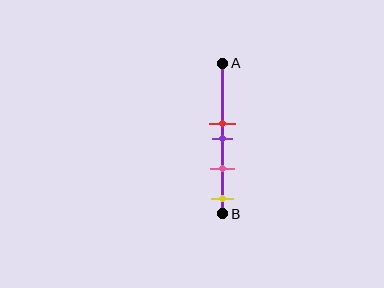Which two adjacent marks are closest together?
The red and purple marks are the closest adjacent pair.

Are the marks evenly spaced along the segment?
No, the marks are not evenly spaced.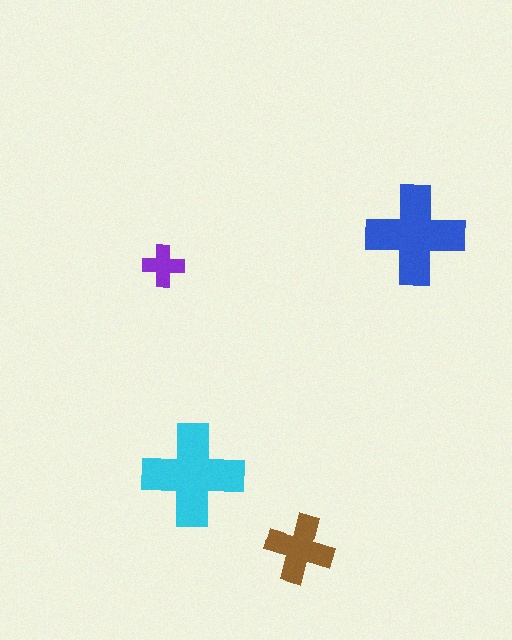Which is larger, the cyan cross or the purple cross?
The cyan one.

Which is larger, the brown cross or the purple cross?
The brown one.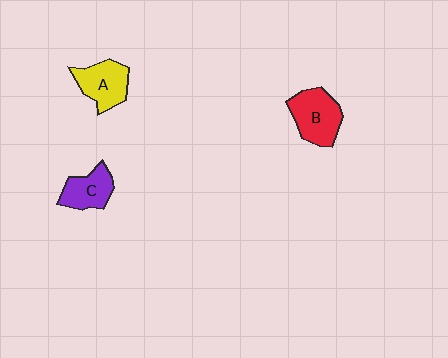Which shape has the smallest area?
Shape C (purple).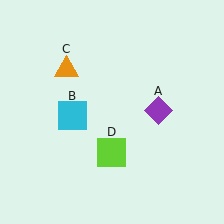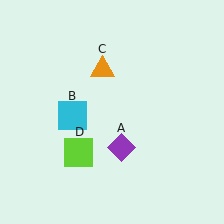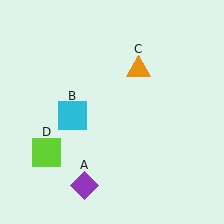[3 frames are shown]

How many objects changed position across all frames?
3 objects changed position: purple diamond (object A), orange triangle (object C), lime square (object D).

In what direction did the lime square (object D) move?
The lime square (object D) moved left.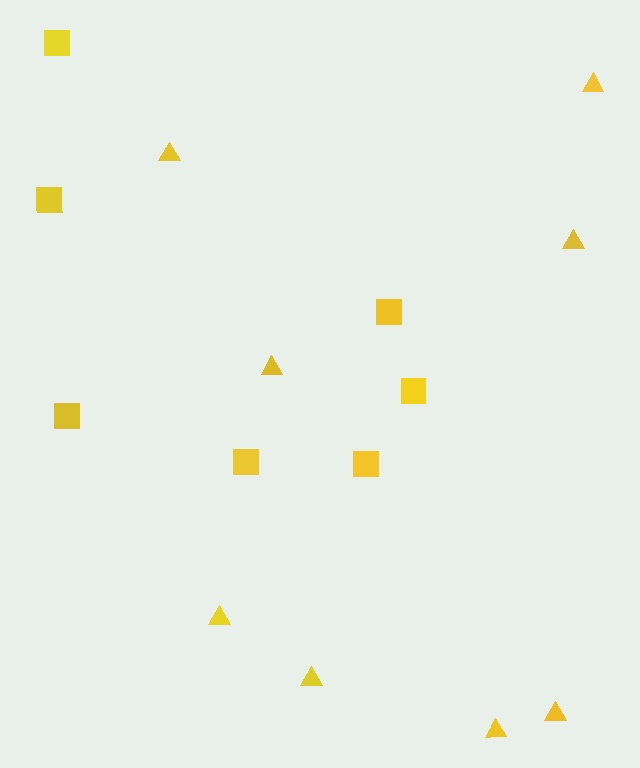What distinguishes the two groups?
There are 2 groups: one group of triangles (8) and one group of squares (7).